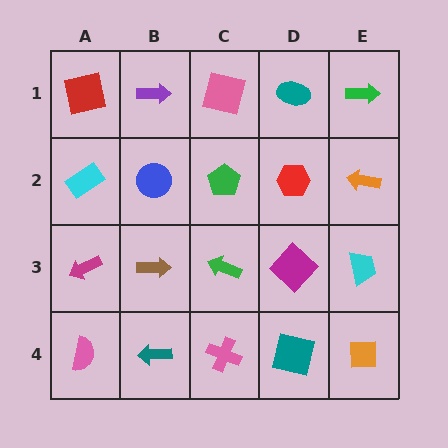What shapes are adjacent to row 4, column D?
A magenta diamond (row 3, column D), a pink cross (row 4, column C), an orange square (row 4, column E).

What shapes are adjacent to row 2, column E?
A green arrow (row 1, column E), a cyan trapezoid (row 3, column E), a red hexagon (row 2, column D).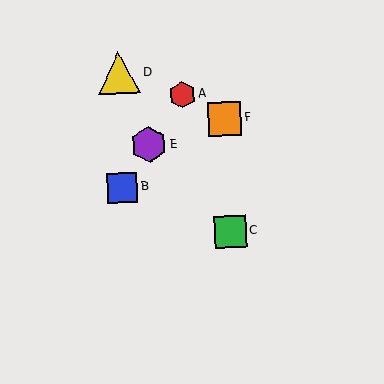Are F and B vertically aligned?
No, F is at x≈225 and B is at x≈122.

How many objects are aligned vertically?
2 objects (C, F) are aligned vertically.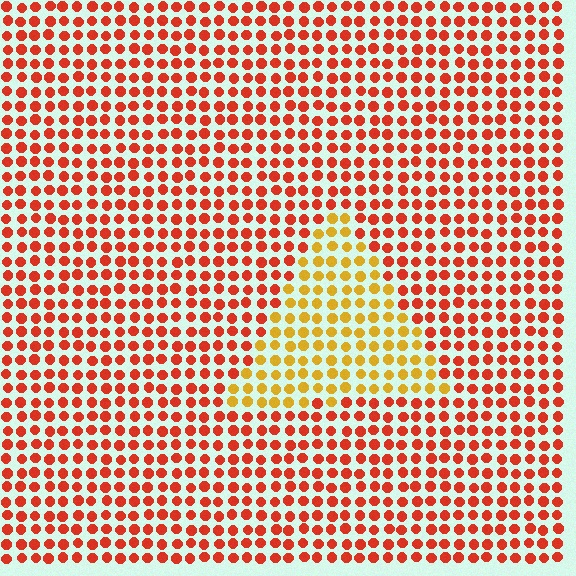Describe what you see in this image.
The image is filled with small red elements in a uniform arrangement. A triangle-shaped region is visible where the elements are tinted to a slightly different hue, forming a subtle color boundary.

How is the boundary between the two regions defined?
The boundary is defined purely by a slight shift in hue (about 39 degrees). Spacing, size, and orientation are identical on both sides.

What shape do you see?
I see a triangle.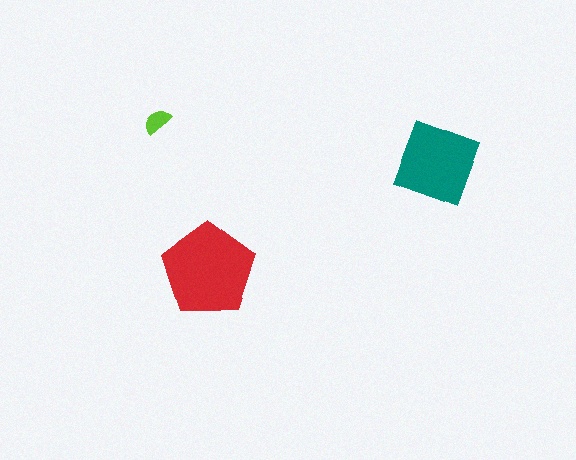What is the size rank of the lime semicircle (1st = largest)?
3rd.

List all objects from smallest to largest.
The lime semicircle, the teal square, the red pentagon.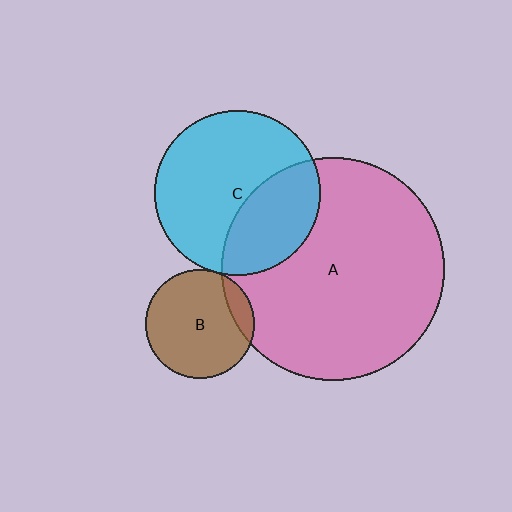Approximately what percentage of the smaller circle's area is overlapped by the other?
Approximately 35%.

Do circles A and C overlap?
Yes.